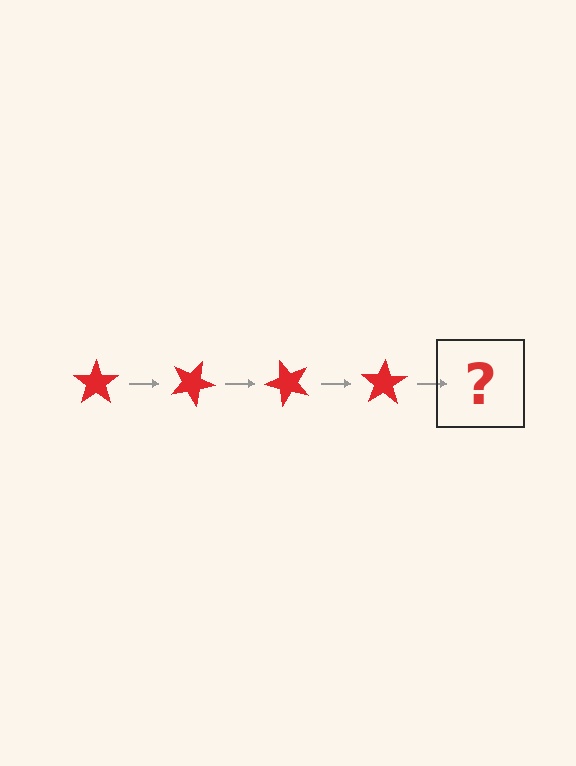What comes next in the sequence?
The next element should be a red star rotated 100 degrees.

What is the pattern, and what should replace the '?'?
The pattern is that the star rotates 25 degrees each step. The '?' should be a red star rotated 100 degrees.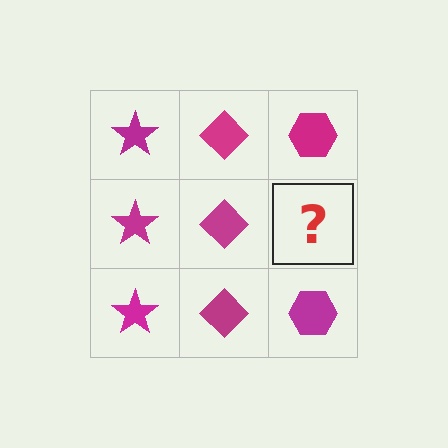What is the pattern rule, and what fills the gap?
The rule is that each column has a consistent shape. The gap should be filled with a magenta hexagon.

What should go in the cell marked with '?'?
The missing cell should contain a magenta hexagon.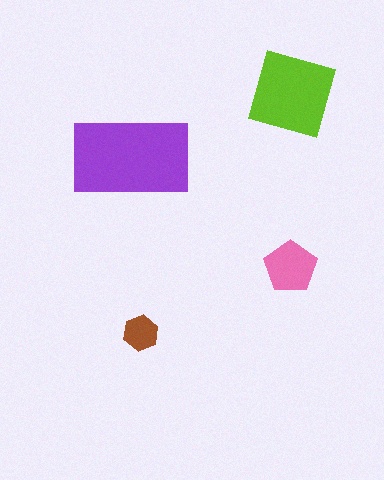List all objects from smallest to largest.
The brown hexagon, the pink pentagon, the lime diamond, the purple rectangle.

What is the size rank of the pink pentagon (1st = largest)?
3rd.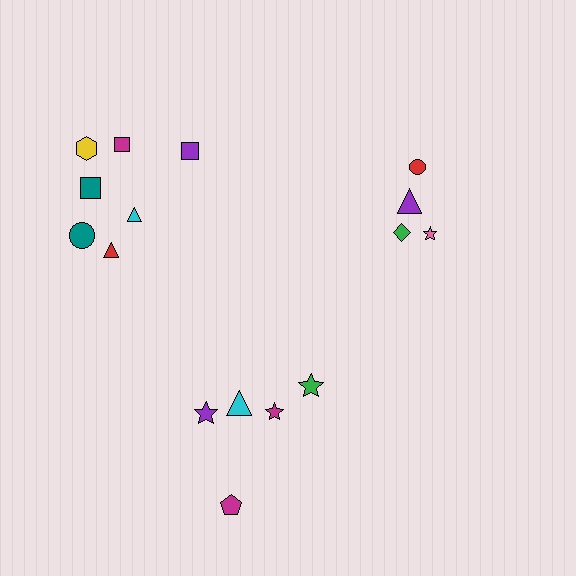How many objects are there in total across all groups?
There are 16 objects.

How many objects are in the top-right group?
There are 4 objects.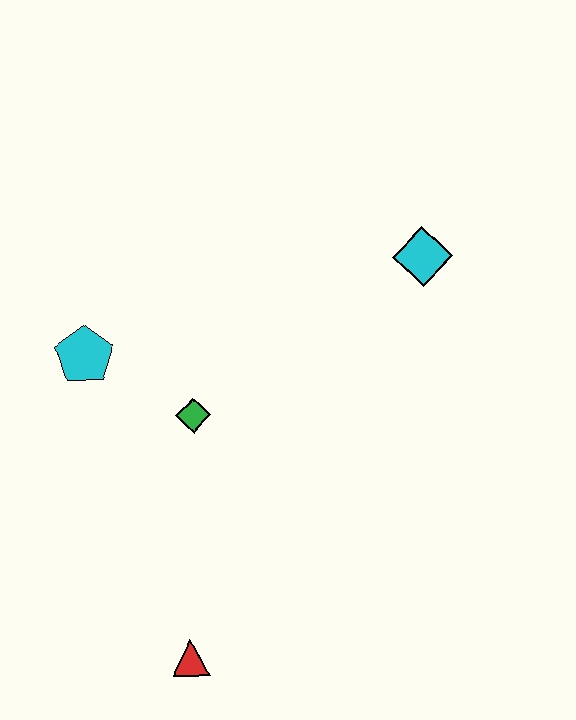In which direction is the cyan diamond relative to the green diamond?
The cyan diamond is to the right of the green diamond.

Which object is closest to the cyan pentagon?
The green diamond is closest to the cyan pentagon.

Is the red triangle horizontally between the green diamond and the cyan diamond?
No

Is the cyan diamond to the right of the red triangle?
Yes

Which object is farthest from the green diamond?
The cyan diamond is farthest from the green diamond.